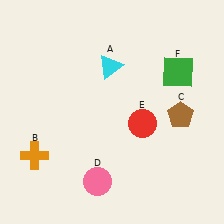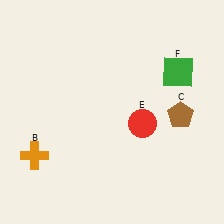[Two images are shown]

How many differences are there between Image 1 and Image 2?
There are 2 differences between the two images.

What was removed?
The cyan triangle (A), the pink circle (D) were removed in Image 2.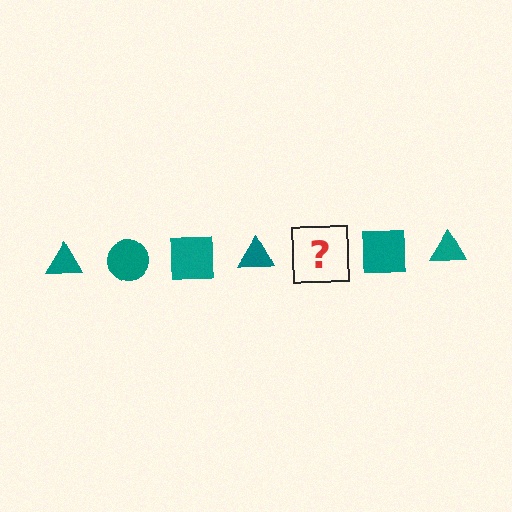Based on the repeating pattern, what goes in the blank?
The blank should be a teal circle.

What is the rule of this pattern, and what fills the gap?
The rule is that the pattern cycles through triangle, circle, square shapes in teal. The gap should be filled with a teal circle.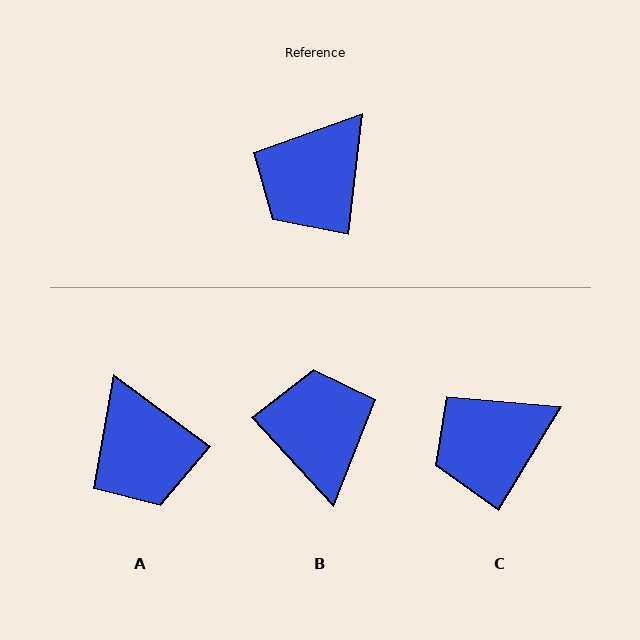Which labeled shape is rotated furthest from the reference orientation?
B, about 131 degrees away.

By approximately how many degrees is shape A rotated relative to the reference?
Approximately 61 degrees counter-clockwise.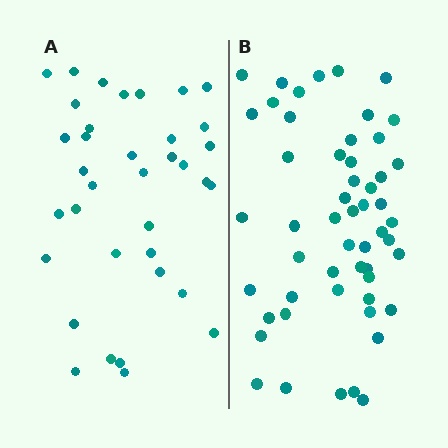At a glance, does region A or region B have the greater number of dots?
Region B (the right region) has more dots.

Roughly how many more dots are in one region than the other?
Region B has approximately 15 more dots than region A.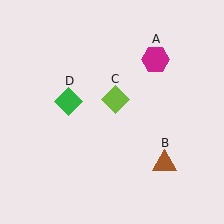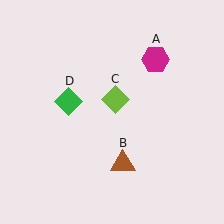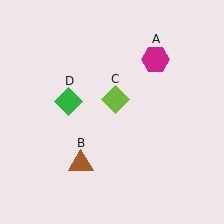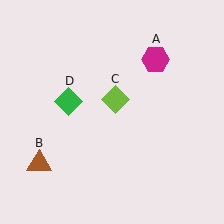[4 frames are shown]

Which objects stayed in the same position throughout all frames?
Magenta hexagon (object A) and lime diamond (object C) and green diamond (object D) remained stationary.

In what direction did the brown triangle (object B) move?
The brown triangle (object B) moved left.